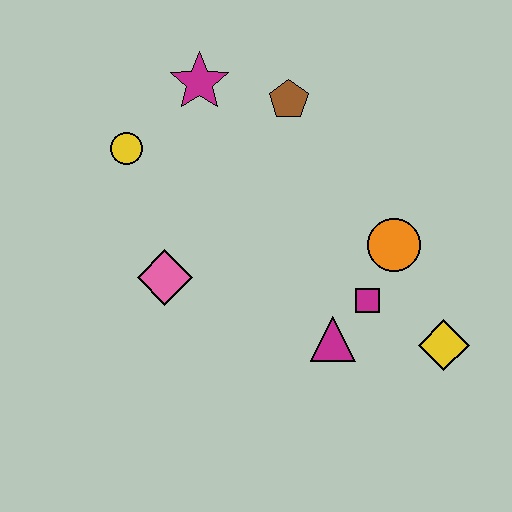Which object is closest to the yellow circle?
The magenta star is closest to the yellow circle.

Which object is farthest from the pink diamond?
The yellow diamond is farthest from the pink diamond.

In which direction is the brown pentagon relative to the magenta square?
The brown pentagon is above the magenta square.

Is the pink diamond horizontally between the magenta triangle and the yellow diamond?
No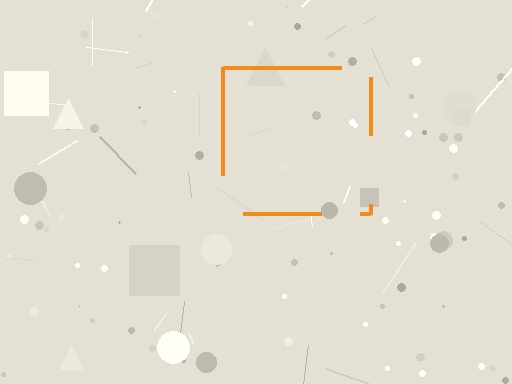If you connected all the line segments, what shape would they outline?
They would outline a square.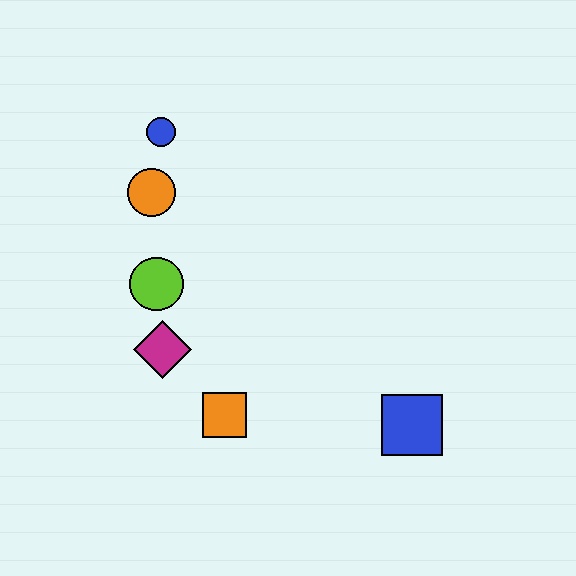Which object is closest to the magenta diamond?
The lime circle is closest to the magenta diamond.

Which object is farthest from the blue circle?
The blue square is farthest from the blue circle.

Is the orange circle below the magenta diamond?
No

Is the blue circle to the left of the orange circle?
No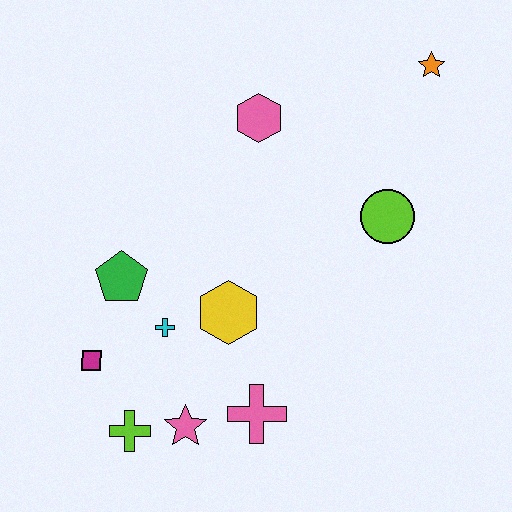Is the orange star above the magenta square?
Yes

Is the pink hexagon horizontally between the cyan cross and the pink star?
No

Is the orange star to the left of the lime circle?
No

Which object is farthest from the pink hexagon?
The lime cross is farthest from the pink hexagon.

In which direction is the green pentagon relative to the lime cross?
The green pentagon is above the lime cross.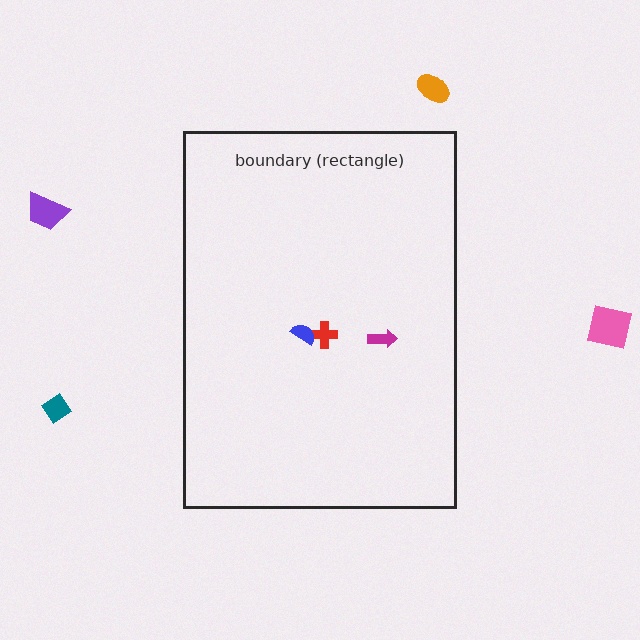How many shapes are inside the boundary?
3 inside, 4 outside.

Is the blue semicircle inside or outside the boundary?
Inside.